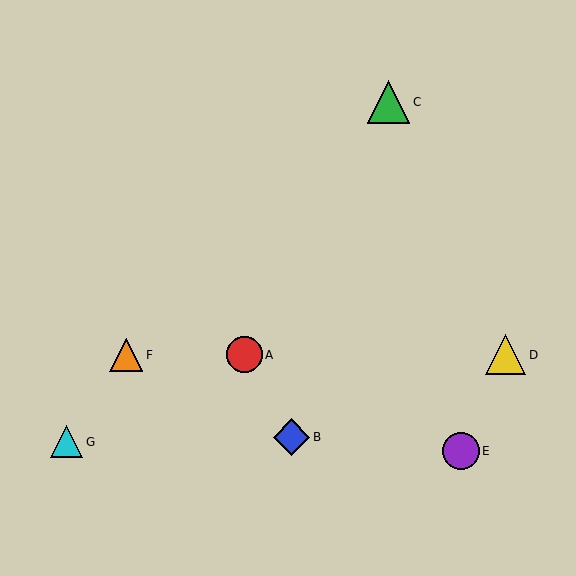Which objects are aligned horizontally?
Objects A, D, F are aligned horizontally.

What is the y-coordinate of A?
Object A is at y≈355.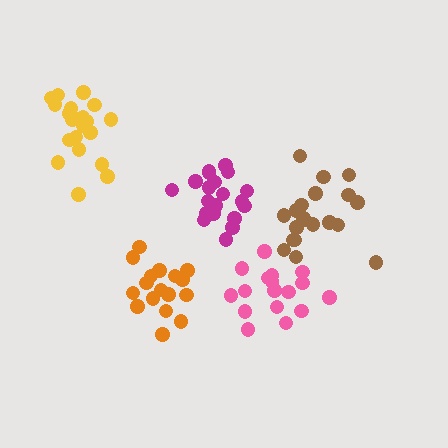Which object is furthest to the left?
The yellow cluster is leftmost.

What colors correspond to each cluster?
The clusters are colored: brown, orange, pink, yellow, magenta.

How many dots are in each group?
Group 1: 20 dots, Group 2: 17 dots, Group 3: 17 dots, Group 4: 21 dots, Group 5: 20 dots (95 total).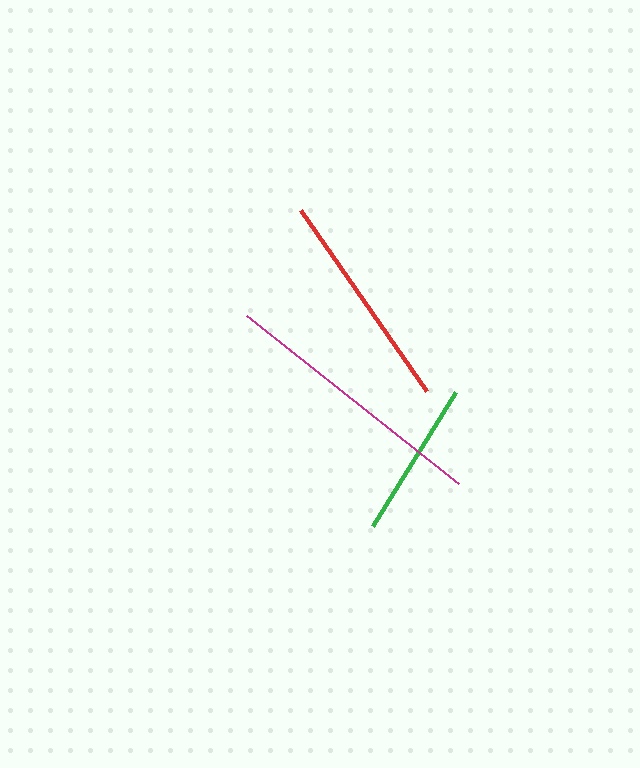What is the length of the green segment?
The green segment is approximately 157 pixels long.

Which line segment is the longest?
The magenta line is the longest at approximately 270 pixels.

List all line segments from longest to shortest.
From longest to shortest: magenta, red, green.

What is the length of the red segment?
The red segment is approximately 221 pixels long.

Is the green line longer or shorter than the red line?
The red line is longer than the green line.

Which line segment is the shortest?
The green line is the shortest at approximately 157 pixels.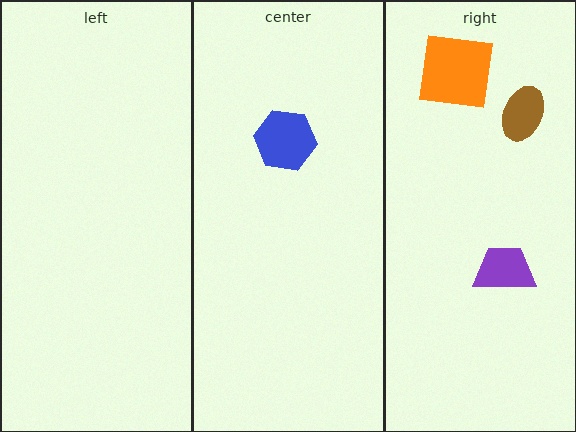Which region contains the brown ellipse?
The right region.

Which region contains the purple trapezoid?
The right region.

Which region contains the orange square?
The right region.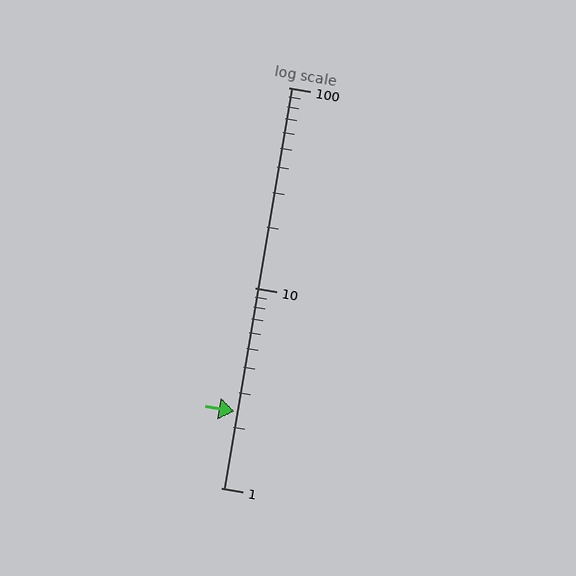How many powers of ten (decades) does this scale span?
The scale spans 2 decades, from 1 to 100.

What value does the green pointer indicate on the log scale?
The pointer indicates approximately 2.4.